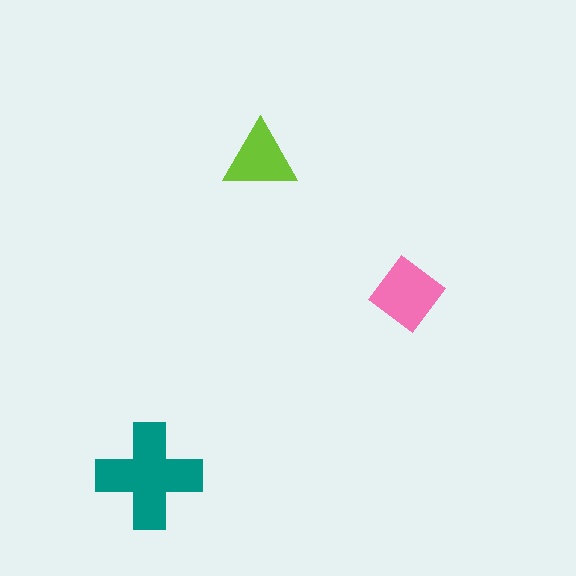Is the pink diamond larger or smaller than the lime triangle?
Larger.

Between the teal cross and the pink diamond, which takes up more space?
The teal cross.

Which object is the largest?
The teal cross.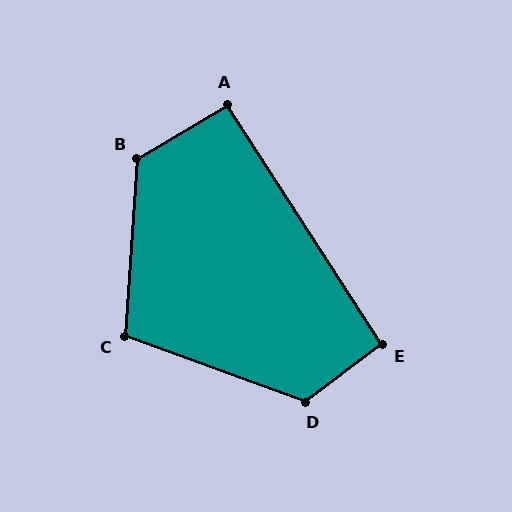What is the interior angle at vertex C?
Approximately 106 degrees (obtuse).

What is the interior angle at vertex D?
Approximately 123 degrees (obtuse).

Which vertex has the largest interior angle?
B, at approximately 124 degrees.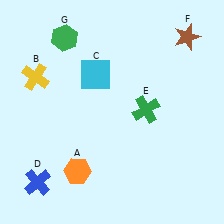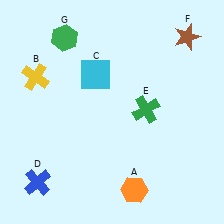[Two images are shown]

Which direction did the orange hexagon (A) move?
The orange hexagon (A) moved right.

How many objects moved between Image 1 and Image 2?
1 object moved between the two images.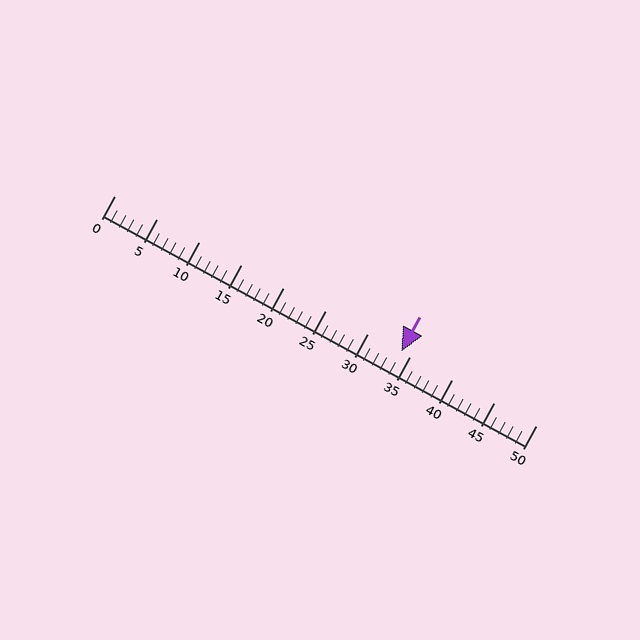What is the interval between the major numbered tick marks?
The major tick marks are spaced 5 units apart.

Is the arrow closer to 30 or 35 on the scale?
The arrow is closer to 35.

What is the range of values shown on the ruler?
The ruler shows values from 0 to 50.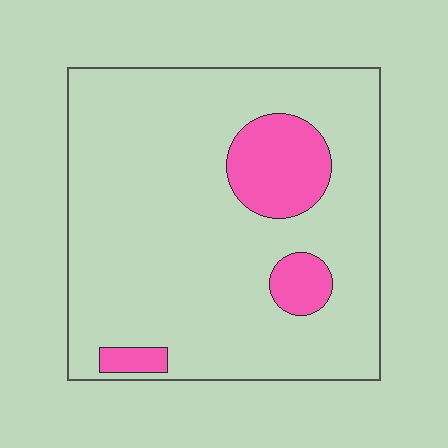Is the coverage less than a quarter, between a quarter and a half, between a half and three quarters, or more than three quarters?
Less than a quarter.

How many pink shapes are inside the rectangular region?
3.